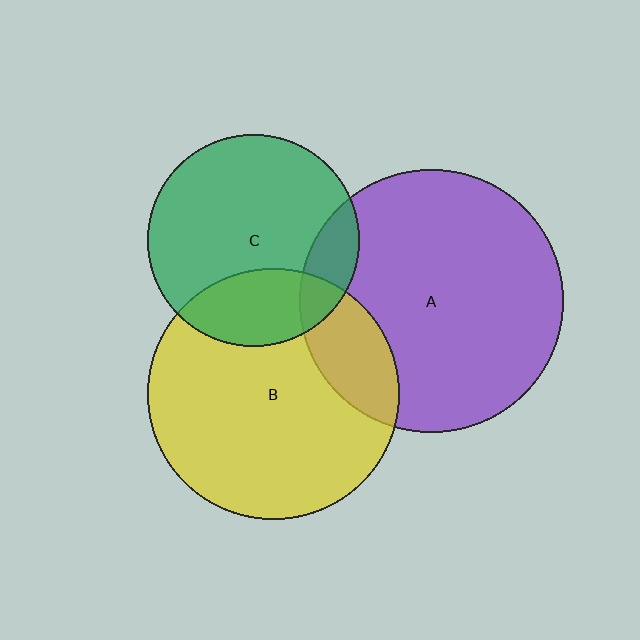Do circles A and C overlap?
Yes.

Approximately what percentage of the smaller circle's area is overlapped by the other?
Approximately 15%.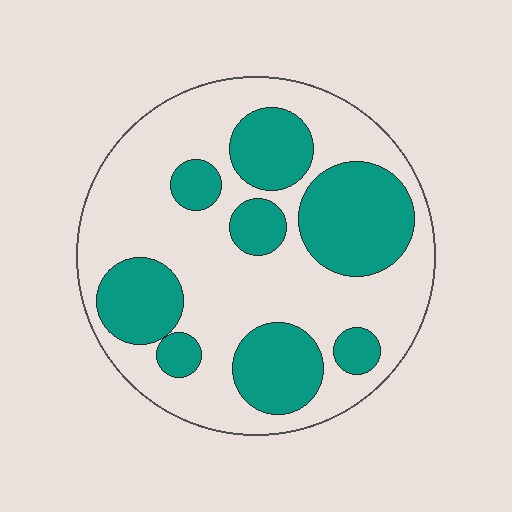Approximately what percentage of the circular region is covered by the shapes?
Approximately 35%.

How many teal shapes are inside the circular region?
8.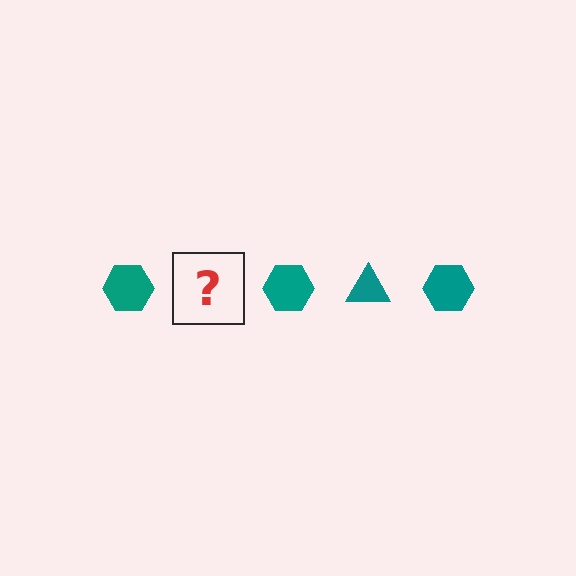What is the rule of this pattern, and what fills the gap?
The rule is that the pattern cycles through hexagon, triangle shapes in teal. The gap should be filled with a teal triangle.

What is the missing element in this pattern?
The missing element is a teal triangle.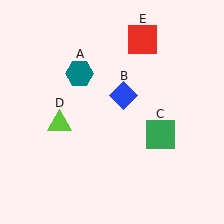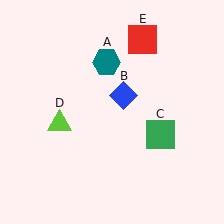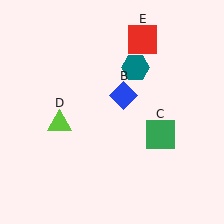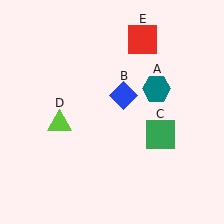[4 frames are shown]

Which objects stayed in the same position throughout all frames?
Blue diamond (object B) and green square (object C) and lime triangle (object D) and red square (object E) remained stationary.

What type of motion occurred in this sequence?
The teal hexagon (object A) rotated clockwise around the center of the scene.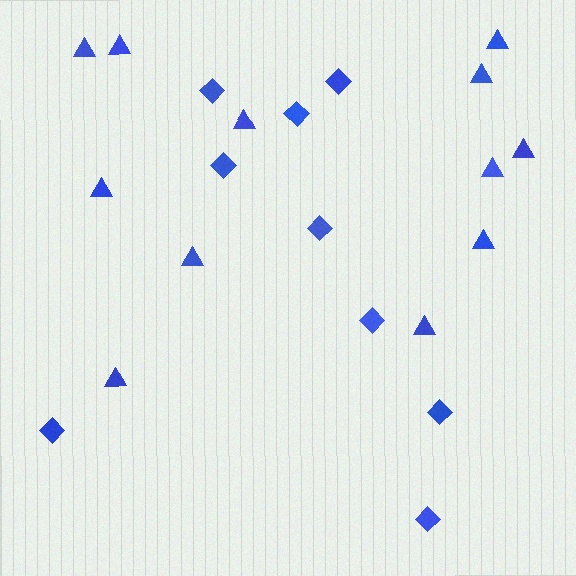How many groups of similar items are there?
There are 2 groups: one group of diamonds (9) and one group of triangles (12).